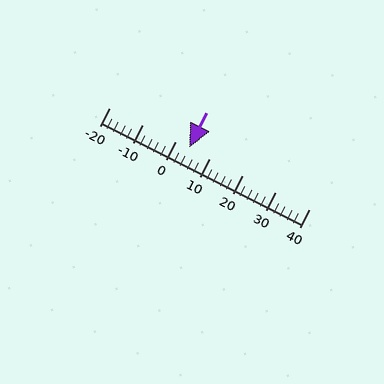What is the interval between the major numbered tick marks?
The major tick marks are spaced 10 units apart.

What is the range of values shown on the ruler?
The ruler shows values from -20 to 40.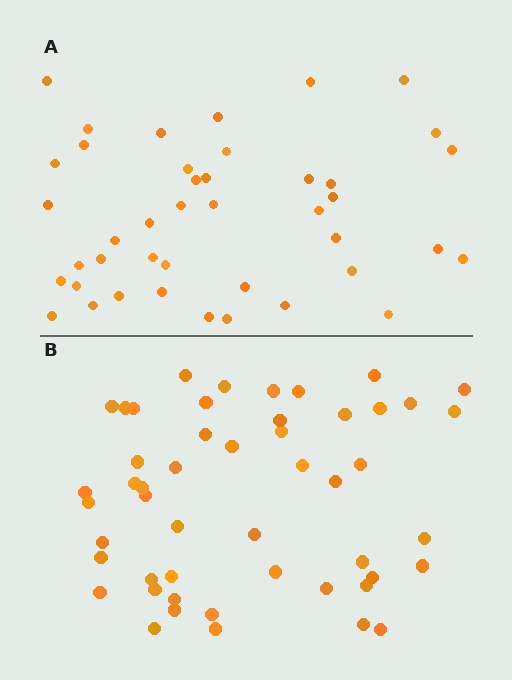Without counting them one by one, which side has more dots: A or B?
Region B (the bottom region) has more dots.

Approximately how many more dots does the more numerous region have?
Region B has roughly 8 or so more dots than region A.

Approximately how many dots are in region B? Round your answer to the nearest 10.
About 50 dots.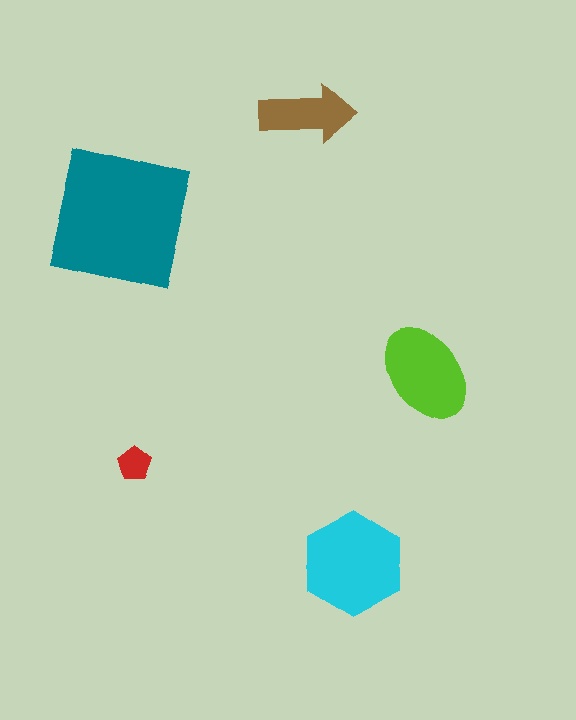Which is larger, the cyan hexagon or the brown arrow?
The cyan hexagon.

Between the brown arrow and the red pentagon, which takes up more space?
The brown arrow.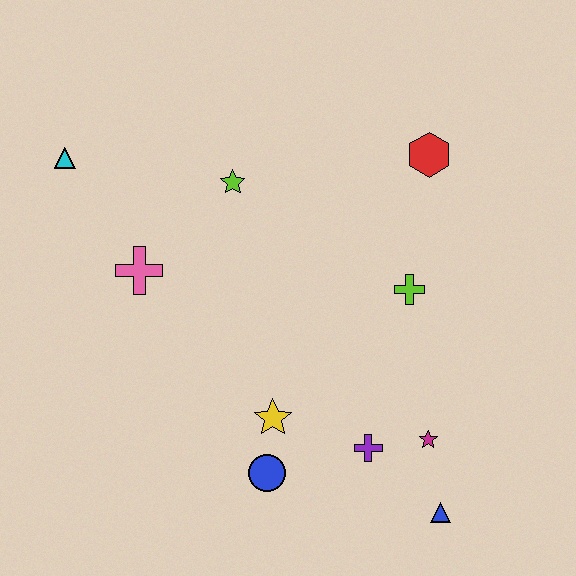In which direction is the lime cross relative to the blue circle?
The lime cross is above the blue circle.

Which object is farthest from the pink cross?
The blue triangle is farthest from the pink cross.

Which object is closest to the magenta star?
The purple cross is closest to the magenta star.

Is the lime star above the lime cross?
Yes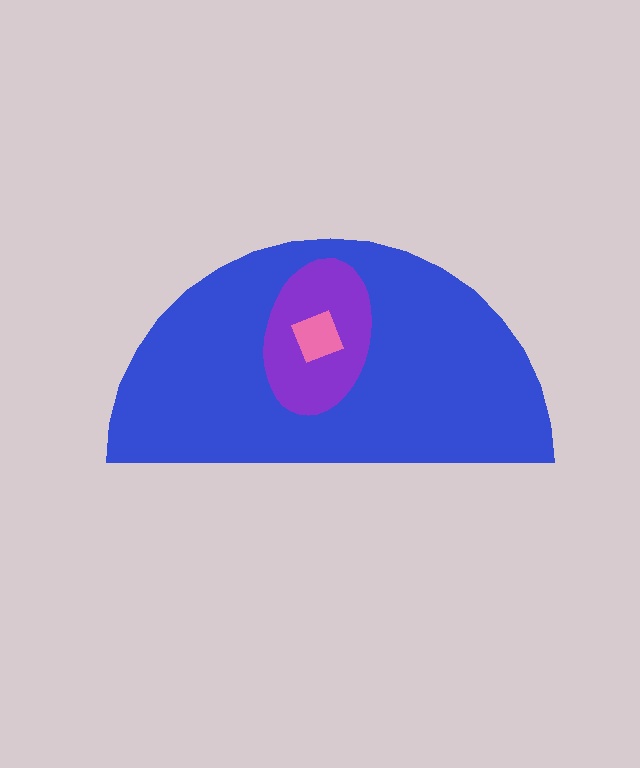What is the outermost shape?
The blue semicircle.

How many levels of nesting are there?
3.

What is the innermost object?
The pink square.